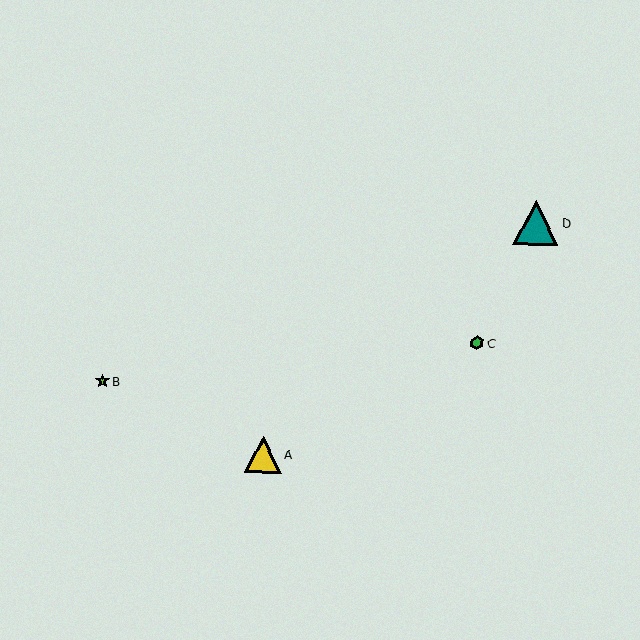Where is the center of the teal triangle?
The center of the teal triangle is at (536, 223).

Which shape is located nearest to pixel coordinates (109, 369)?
The lime star (labeled B) at (103, 381) is nearest to that location.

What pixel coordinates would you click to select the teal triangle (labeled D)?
Click at (536, 223) to select the teal triangle D.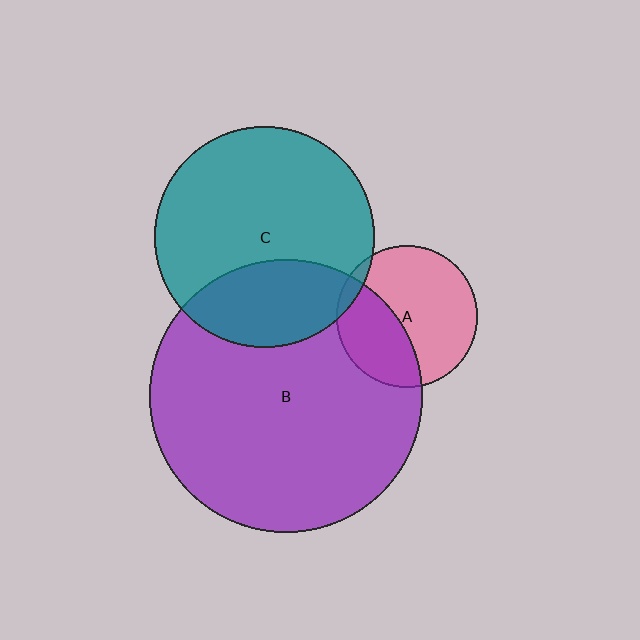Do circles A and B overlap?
Yes.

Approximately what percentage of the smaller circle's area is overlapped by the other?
Approximately 40%.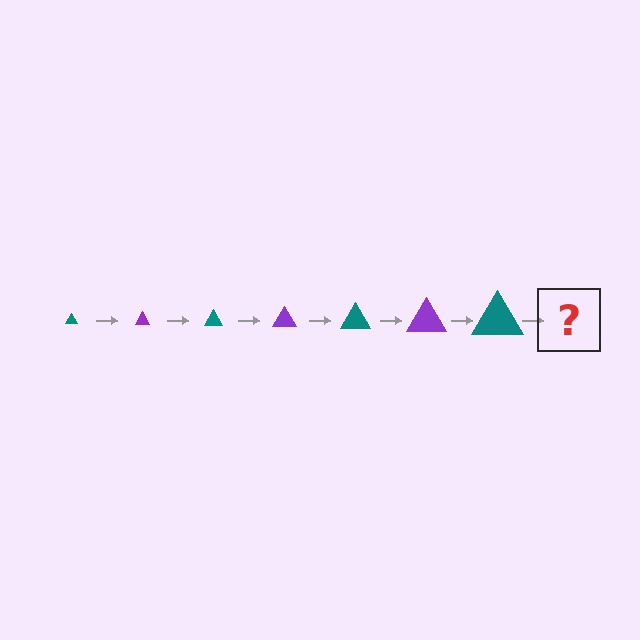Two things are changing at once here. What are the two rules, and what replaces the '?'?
The two rules are that the triangle grows larger each step and the color cycles through teal and purple. The '?' should be a purple triangle, larger than the previous one.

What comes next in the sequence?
The next element should be a purple triangle, larger than the previous one.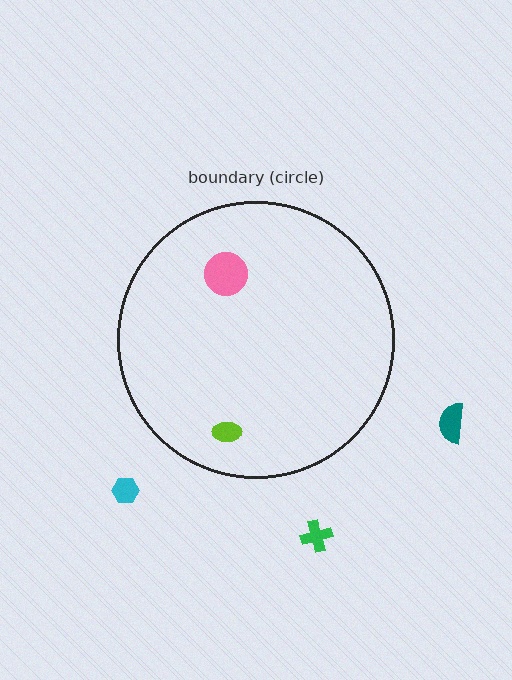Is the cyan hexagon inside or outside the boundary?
Outside.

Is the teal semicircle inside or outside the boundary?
Outside.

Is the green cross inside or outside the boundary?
Outside.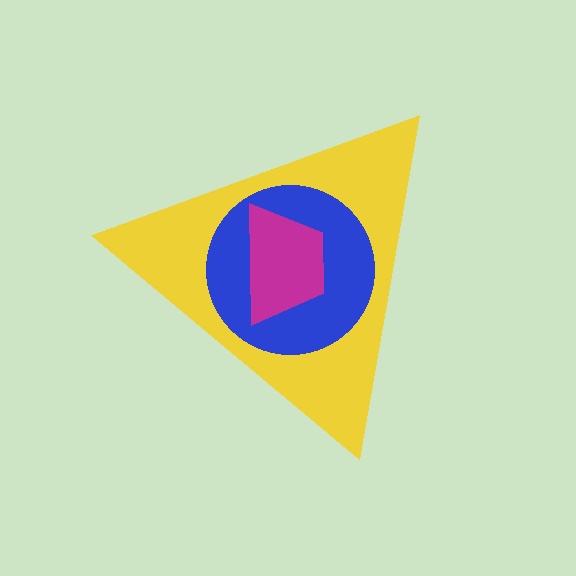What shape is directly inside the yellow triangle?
The blue circle.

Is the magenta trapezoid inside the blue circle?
Yes.